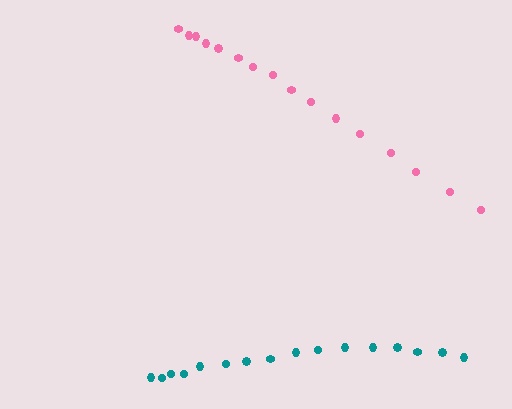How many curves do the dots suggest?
There are 2 distinct paths.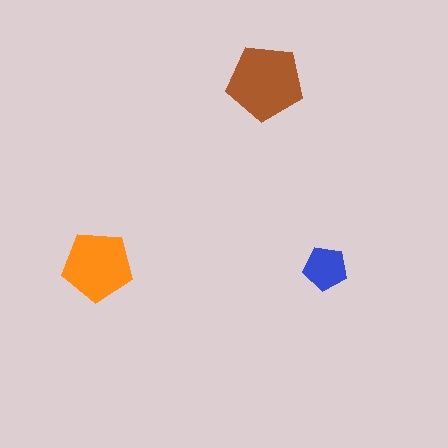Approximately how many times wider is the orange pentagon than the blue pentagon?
About 1.5 times wider.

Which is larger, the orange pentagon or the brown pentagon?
The brown one.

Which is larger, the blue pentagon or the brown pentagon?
The brown one.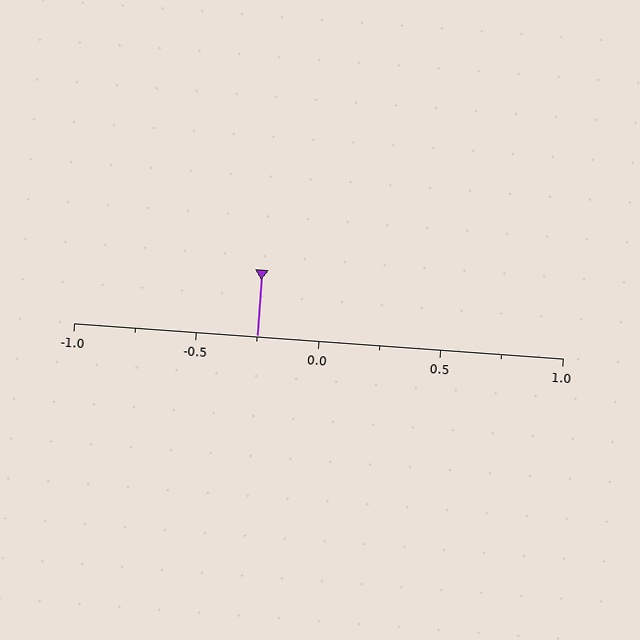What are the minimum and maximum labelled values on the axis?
The axis runs from -1.0 to 1.0.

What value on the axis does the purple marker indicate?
The marker indicates approximately -0.25.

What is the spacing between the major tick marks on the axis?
The major ticks are spaced 0.5 apart.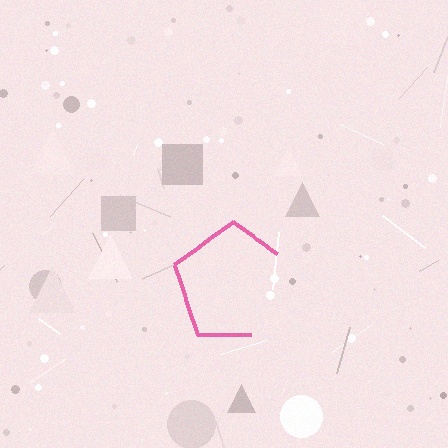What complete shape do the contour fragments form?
The contour fragments form a pentagon.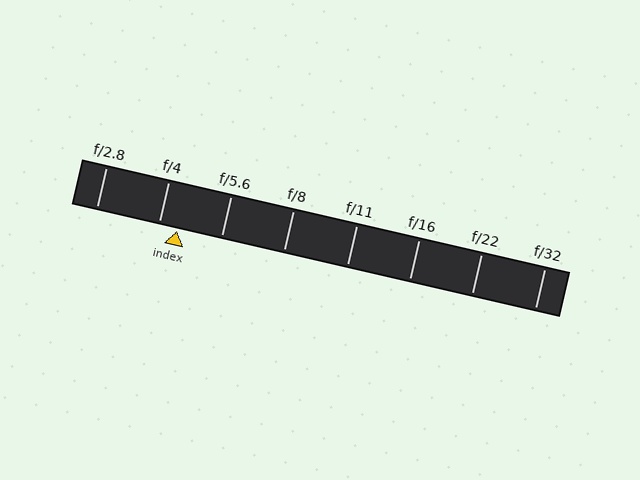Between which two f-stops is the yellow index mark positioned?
The index mark is between f/4 and f/5.6.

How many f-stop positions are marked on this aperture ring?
There are 8 f-stop positions marked.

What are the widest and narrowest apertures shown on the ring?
The widest aperture shown is f/2.8 and the narrowest is f/32.